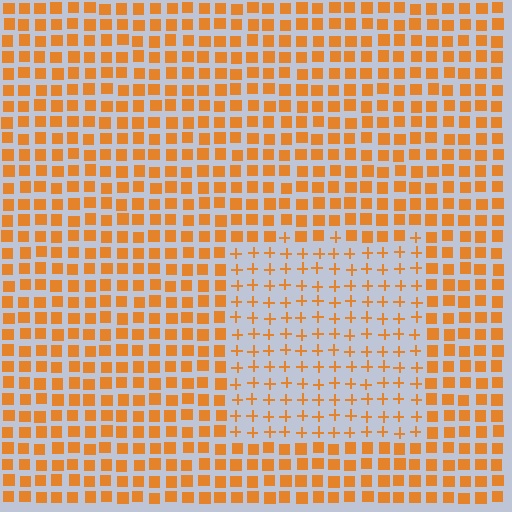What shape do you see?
I see a rectangle.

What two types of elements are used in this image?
The image uses plus signs inside the rectangle region and squares outside it.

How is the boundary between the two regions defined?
The boundary is defined by a change in element shape: plus signs inside vs. squares outside. All elements share the same color and spacing.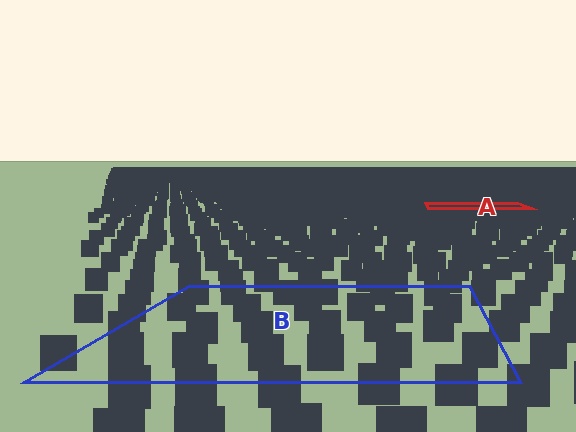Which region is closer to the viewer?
Region B is closer. The texture elements there are larger and more spread out.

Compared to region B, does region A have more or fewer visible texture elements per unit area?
Region A has more texture elements per unit area — they are packed more densely because it is farther away.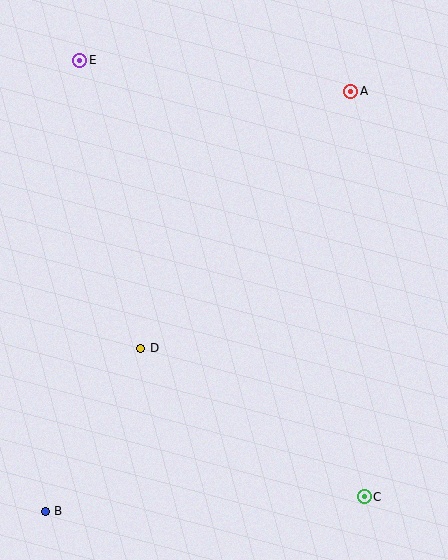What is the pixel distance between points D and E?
The distance between D and E is 294 pixels.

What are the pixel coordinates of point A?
Point A is at (351, 91).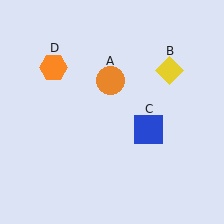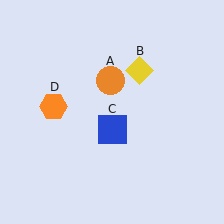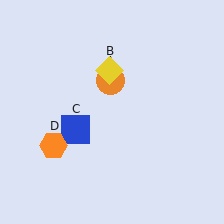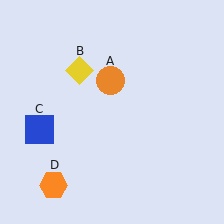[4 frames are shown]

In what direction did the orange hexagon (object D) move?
The orange hexagon (object D) moved down.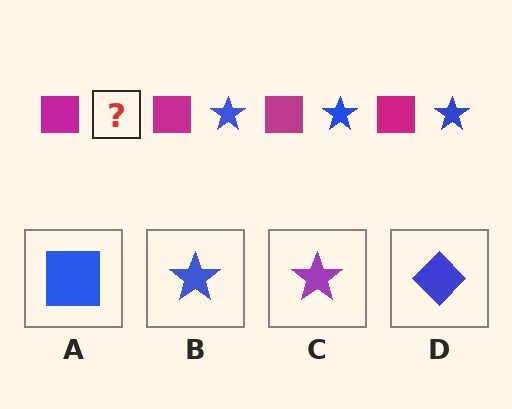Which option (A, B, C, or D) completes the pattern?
B.